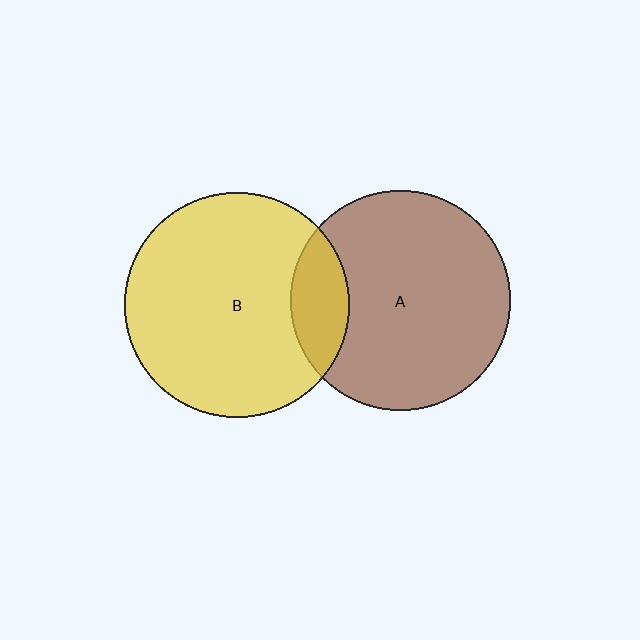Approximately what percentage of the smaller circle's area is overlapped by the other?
Approximately 15%.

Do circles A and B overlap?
Yes.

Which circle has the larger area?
Circle B (yellow).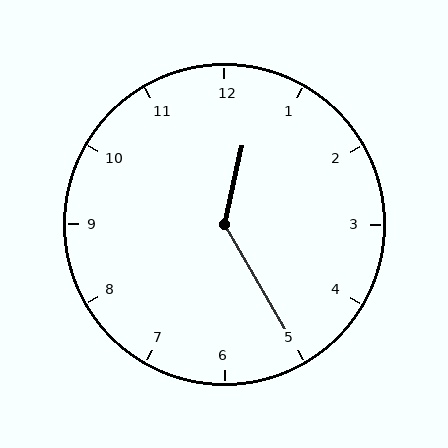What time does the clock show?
12:25.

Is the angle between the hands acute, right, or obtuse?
It is obtuse.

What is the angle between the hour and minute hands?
Approximately 138 degrees.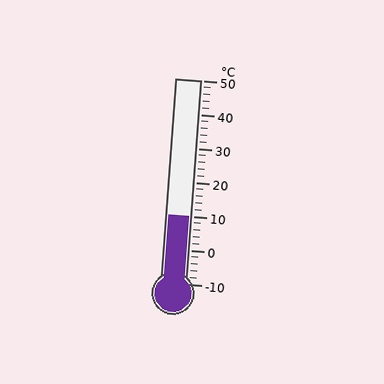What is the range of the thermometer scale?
The thermometer scale ranges from -10°C to 50°C.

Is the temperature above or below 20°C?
The temperature is below 20°C.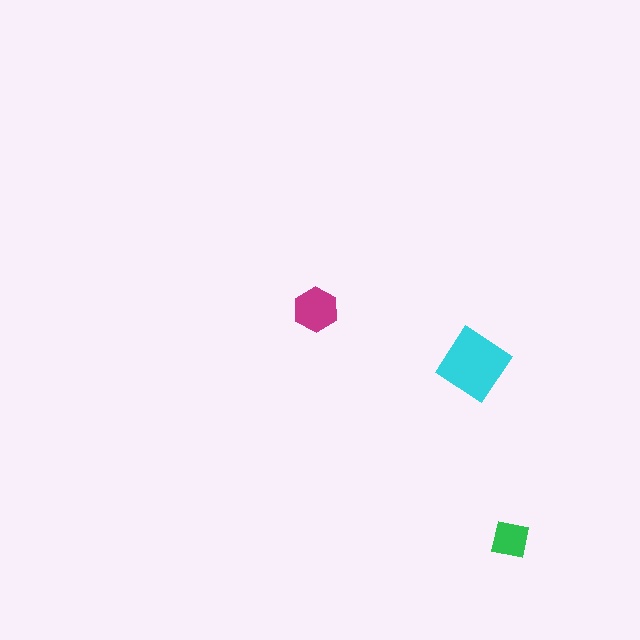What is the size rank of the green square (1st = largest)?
3rd.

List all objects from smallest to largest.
The green square, the magenta hexagon, the cyan diamond.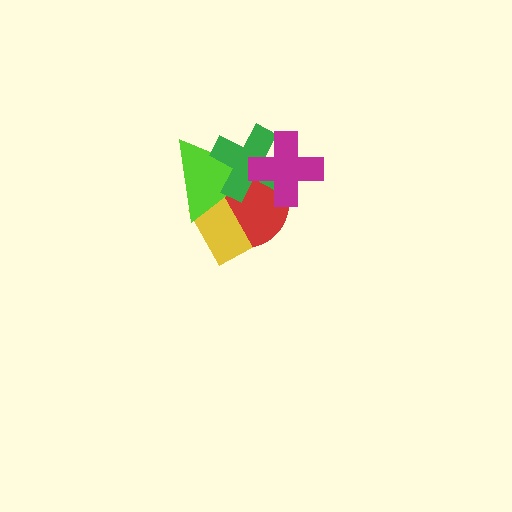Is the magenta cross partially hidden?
No, no other shape covers it.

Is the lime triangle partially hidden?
Yes, it is partially covered by another shape.